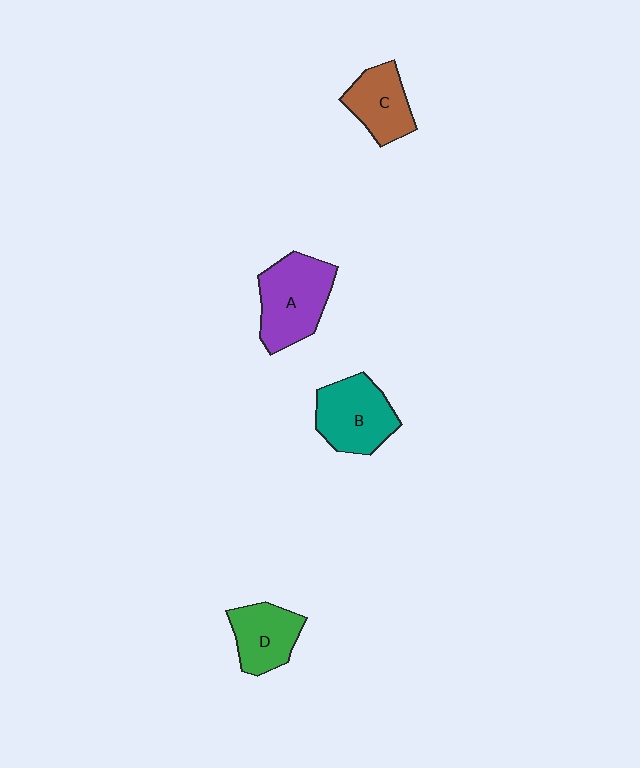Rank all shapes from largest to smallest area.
From largest to smallest: A (purple), B (teal), D (green), C (brown).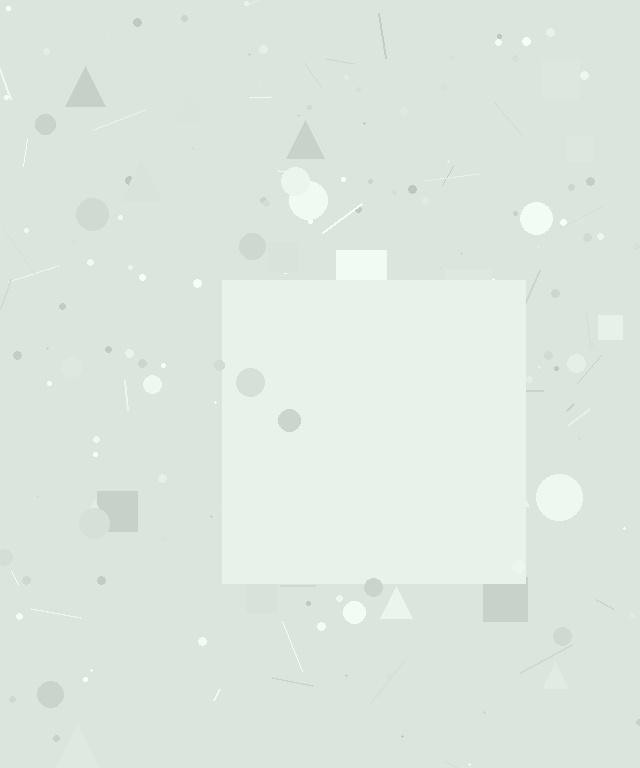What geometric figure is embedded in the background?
A square is embedded in the background.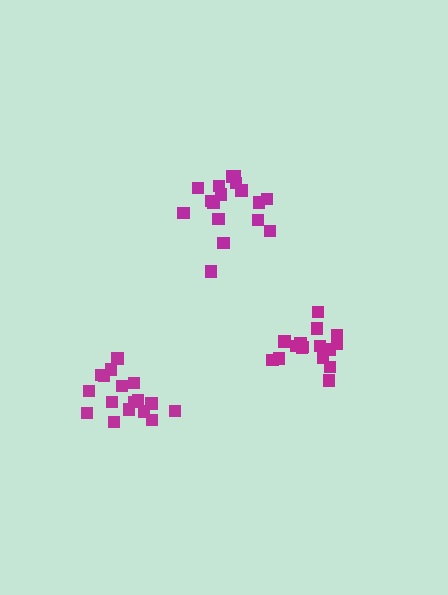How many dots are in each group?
Group 1: 17 dots, Group 2: 17 dots, Group 3: 16 dots (50 total).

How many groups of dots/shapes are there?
There are 3 groups.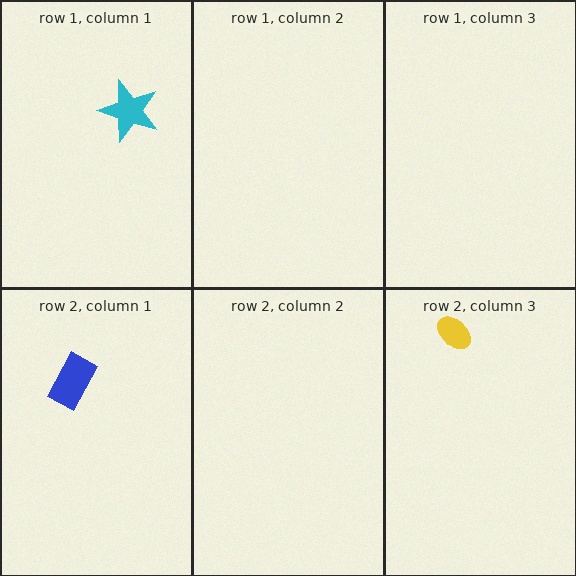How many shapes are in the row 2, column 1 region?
1.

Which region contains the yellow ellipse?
The row 2, column 3 region.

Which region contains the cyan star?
The row 1, column 1 region.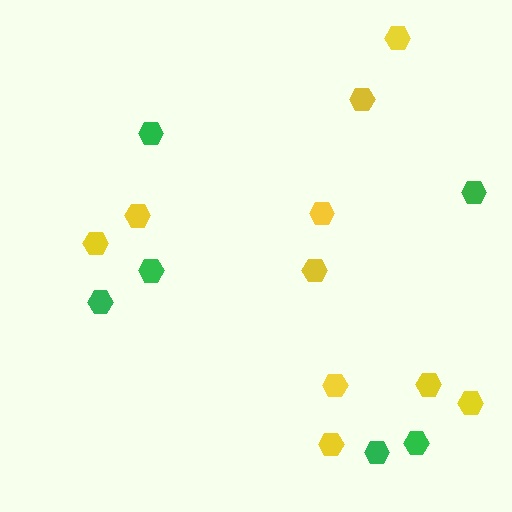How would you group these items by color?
There are 2 groups: one group of yellow hexagons (10) and one group of green hexagons (6).